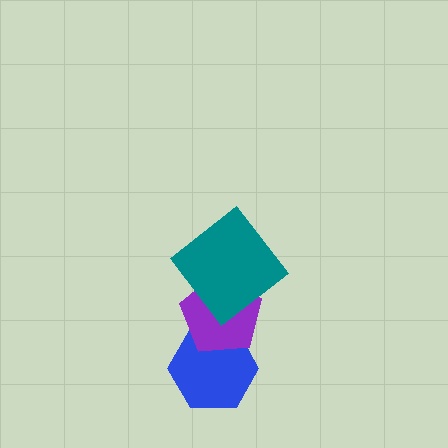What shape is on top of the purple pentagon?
The teal diamond is on top of the purple pentagon.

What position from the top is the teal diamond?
The teal diamond is 1st from the top.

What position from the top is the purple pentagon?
The purple pentagon is 2nd from the top.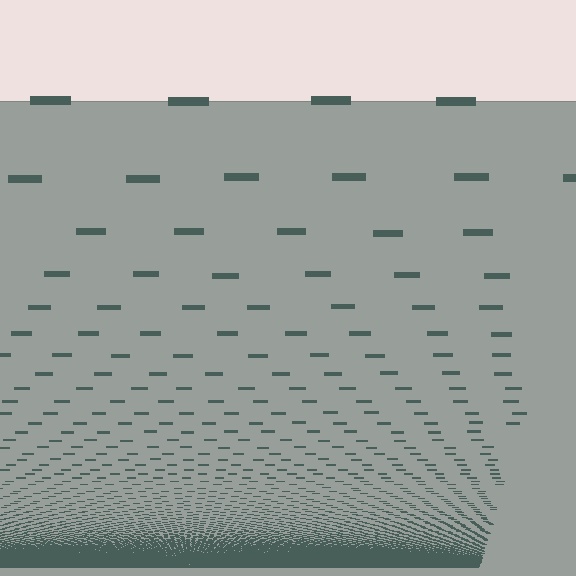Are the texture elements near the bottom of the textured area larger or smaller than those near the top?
Smaller. The gradient is inverted — elements near the bottom are smaller and denser.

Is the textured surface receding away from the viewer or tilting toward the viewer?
The surface appears to tilt toward the viewer. Texture elements get larger and sparser toward the top.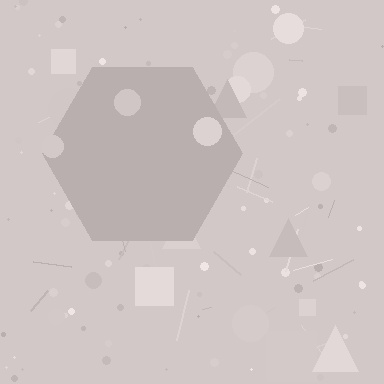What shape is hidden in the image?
A hexagon is hidden in the image.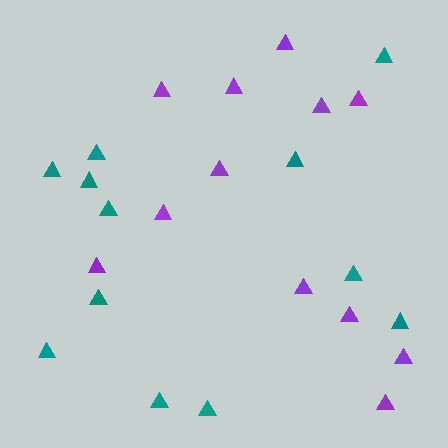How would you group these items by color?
There are 2 groups: one group of purple triangles (12) and one group of teal triangles (12).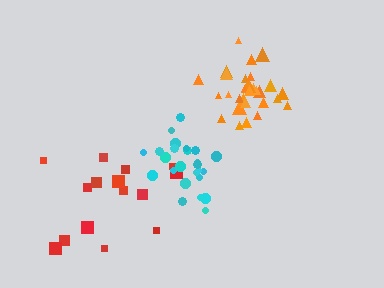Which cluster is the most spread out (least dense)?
Red.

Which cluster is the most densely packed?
Cyan.